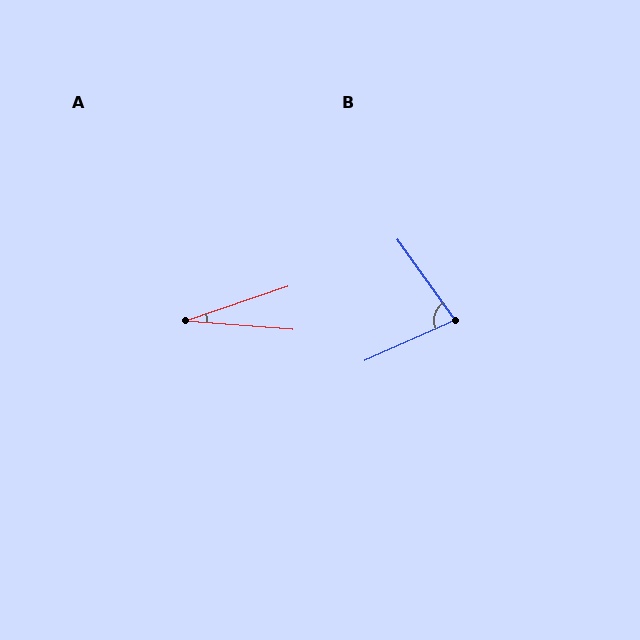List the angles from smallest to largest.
A (23°), B (78°).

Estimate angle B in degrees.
Approximately 78 degrees.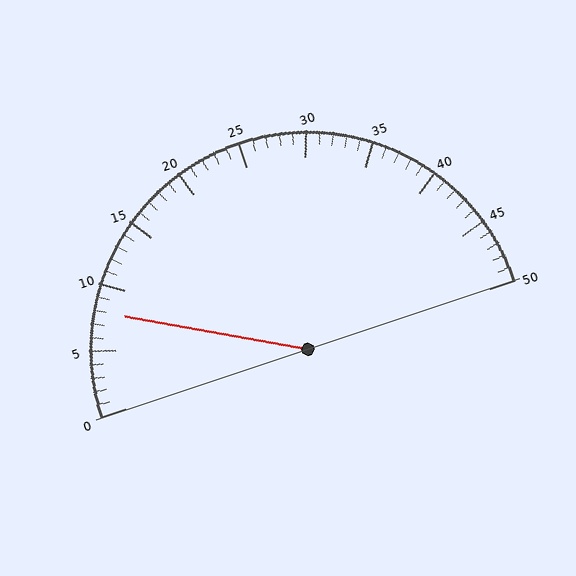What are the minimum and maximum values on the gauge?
The gauge ranges from 0 to 50.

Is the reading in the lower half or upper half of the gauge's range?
The reading is in the lower half of the range (0 to 50).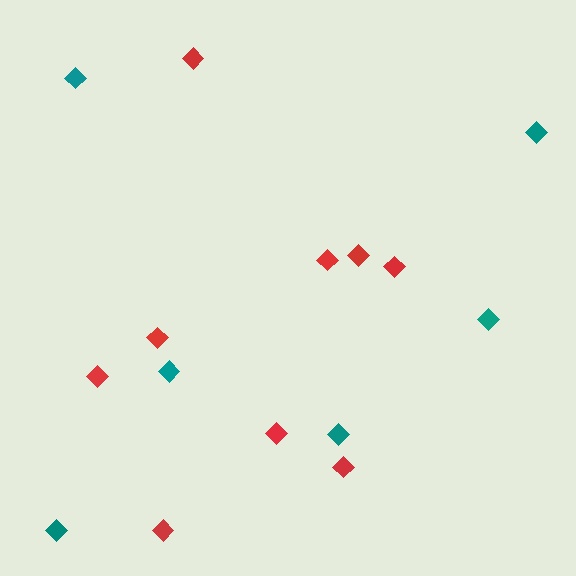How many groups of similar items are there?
There are 2 groups: one group of red diamonds (9) and one group of teal diamonds (6).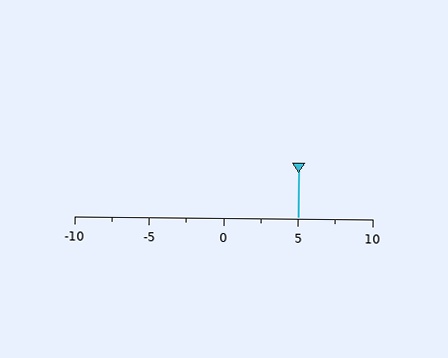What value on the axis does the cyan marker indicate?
The marker indicates approximately 5.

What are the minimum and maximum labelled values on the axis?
The axis runs from -10 to 10.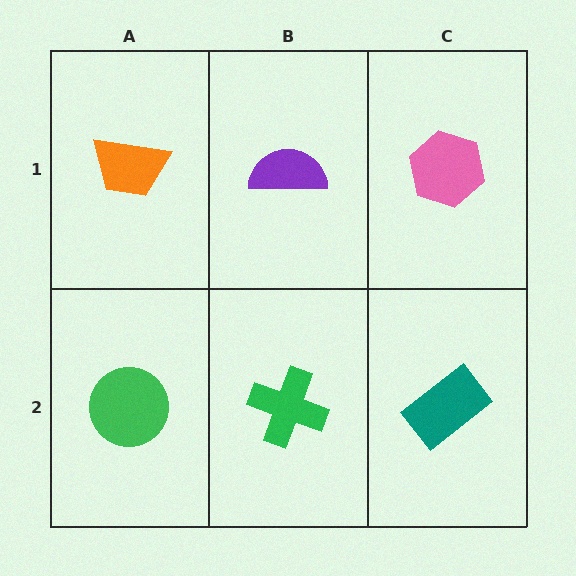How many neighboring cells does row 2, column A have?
2.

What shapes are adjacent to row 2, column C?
A pink hexagon (row 1, column C), a green cross (row 2, column B).